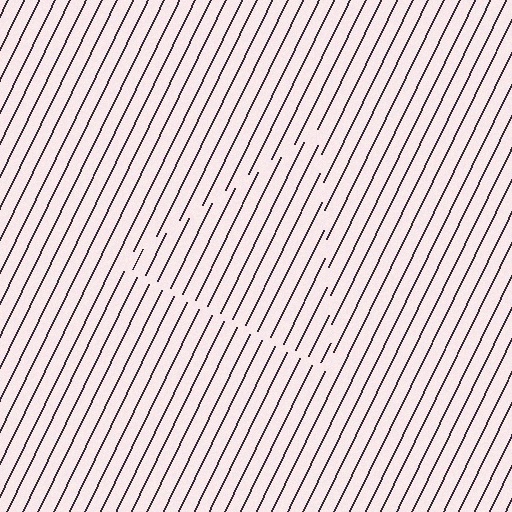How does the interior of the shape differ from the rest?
The interior of the shape contains the same grating, shifted by half a period — the contour is defined by the phase discontinuity where line-ends from the inner and outer gratings abut.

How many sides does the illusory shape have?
3 sides — the line-ends trace a triangle.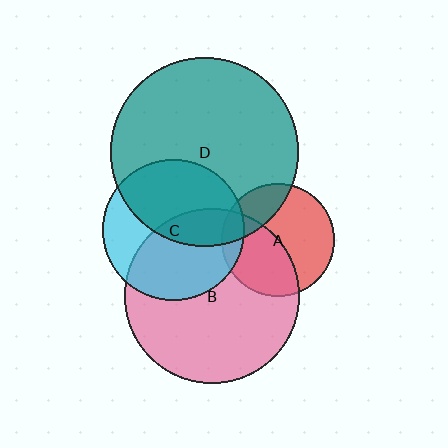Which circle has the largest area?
Circle D (teal).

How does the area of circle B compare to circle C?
Approximately 1.5 times.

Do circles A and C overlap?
Yes.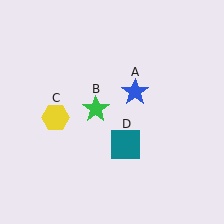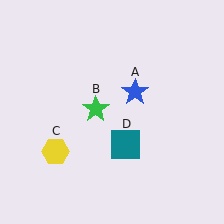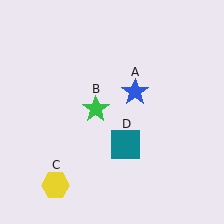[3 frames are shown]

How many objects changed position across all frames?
1 object changed position: yellow hexagon (object C).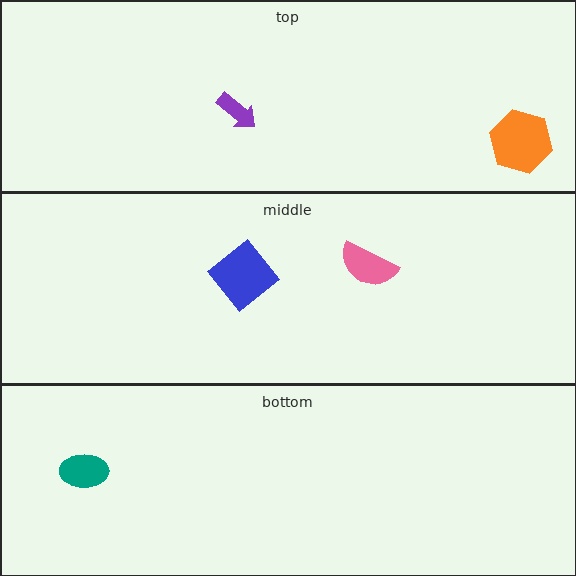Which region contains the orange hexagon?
The top region.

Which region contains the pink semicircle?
The middle region.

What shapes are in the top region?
The orange hexagon, the purple arrow.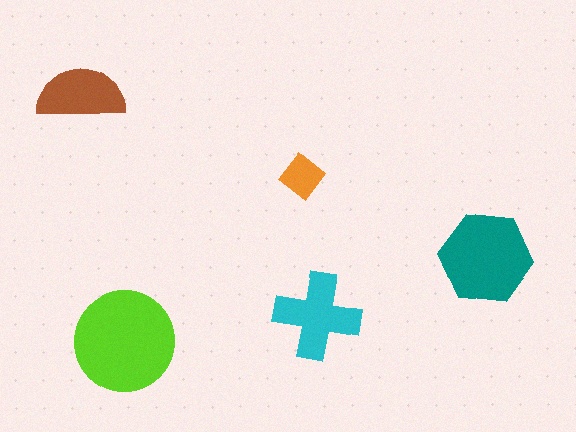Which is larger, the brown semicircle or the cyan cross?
The cyan cross.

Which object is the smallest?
The orange diamond.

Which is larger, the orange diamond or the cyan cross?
The cyan cross.